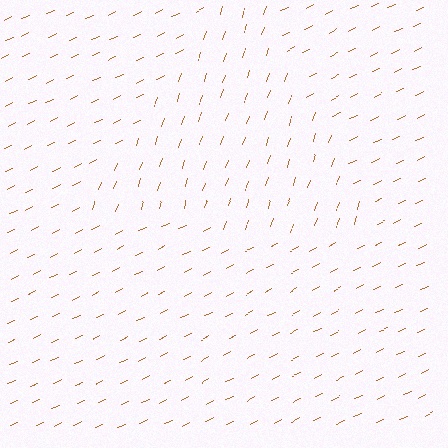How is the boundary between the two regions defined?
The boundary is defined purely by a change in line orientation (approximately 45 degrees difference). All lines are the same color and thickness.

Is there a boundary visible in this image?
Yes, there is a texture boundary formed by a change in line orientation.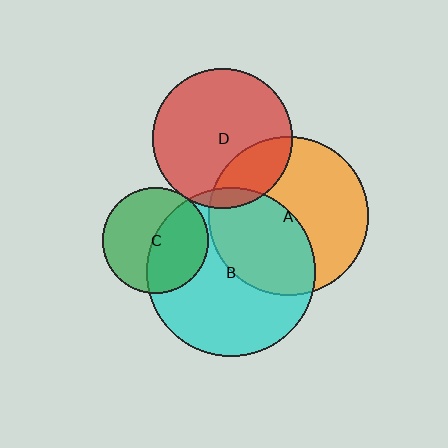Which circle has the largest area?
Circle B (cyan).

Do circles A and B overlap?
Yes.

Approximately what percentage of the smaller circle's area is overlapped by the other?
Approximately 45%.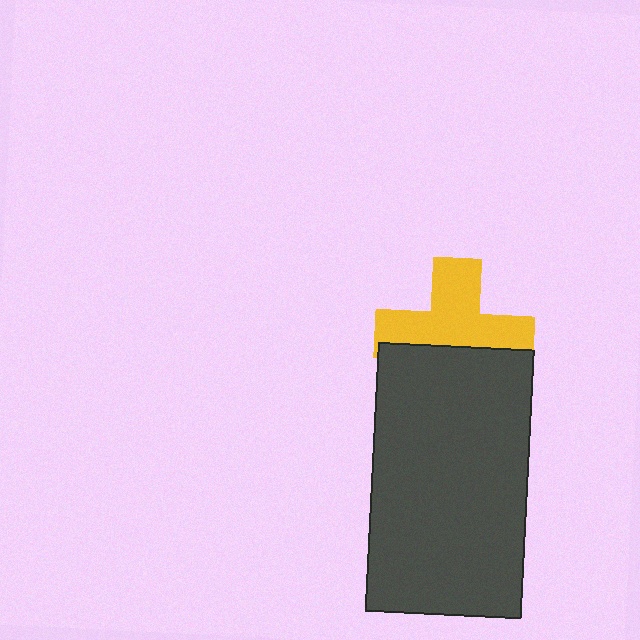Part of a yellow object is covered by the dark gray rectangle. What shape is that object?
It is a cross.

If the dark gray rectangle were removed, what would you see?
You would see the complete yellow cross.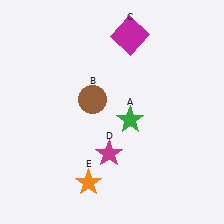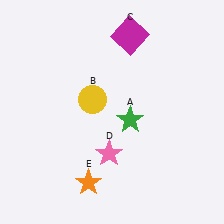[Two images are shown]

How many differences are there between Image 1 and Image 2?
There are 2 differences between the two images.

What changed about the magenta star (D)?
In Image 1, D is magenta. In Image 2, it changed to pink.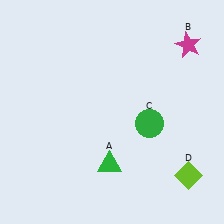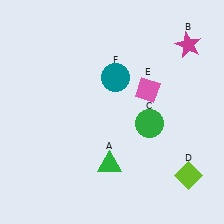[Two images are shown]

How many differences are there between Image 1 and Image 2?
There are 2 differences between the two images.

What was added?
A pink diamond (E), a teal circle (F) were added in Image 2.